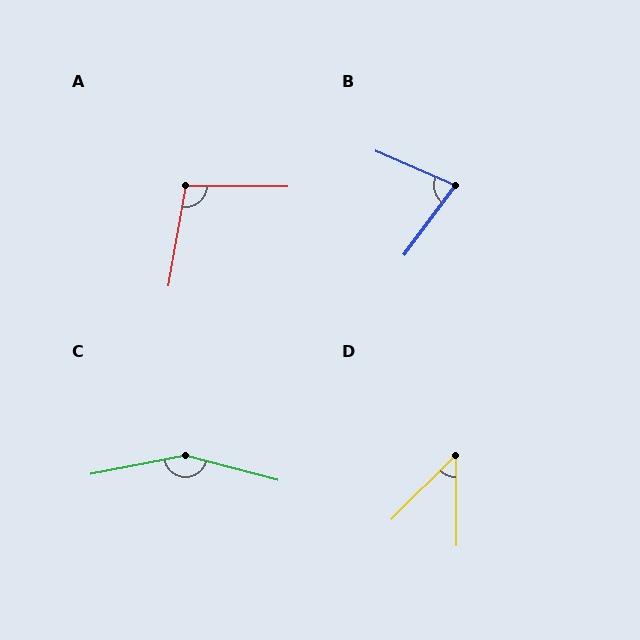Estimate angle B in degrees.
Approximately 77 degrees.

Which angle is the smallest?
D, at approximately 46 degrees.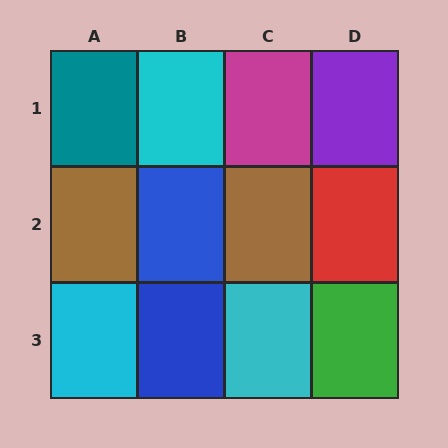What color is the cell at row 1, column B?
Cyan.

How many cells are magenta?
1 cell is magenta.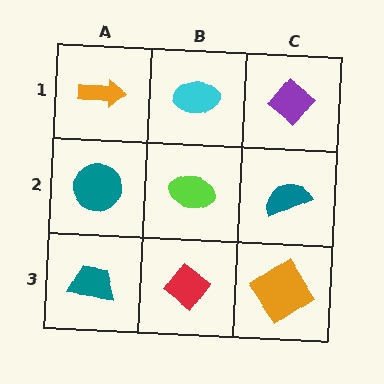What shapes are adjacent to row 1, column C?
A teal semicircle (row 2, column C), a cyan ellipse (row 1, column B).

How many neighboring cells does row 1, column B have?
3.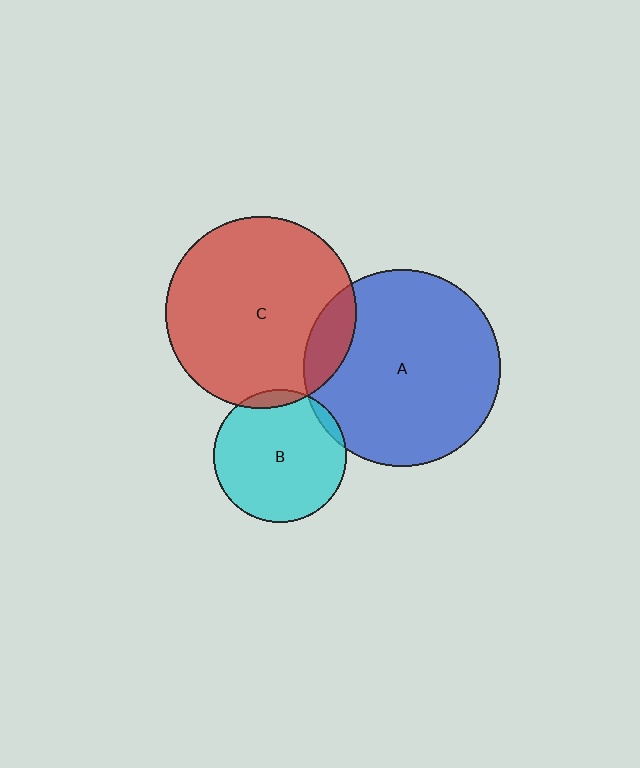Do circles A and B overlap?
Yes.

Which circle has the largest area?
Circle A (blue).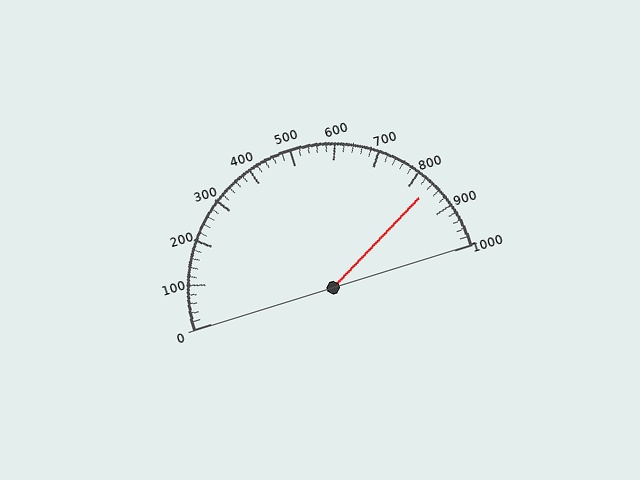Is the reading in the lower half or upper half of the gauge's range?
The reading is in the upper half of the range (0 to 1000).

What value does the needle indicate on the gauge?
The needle indicates approximately 840.